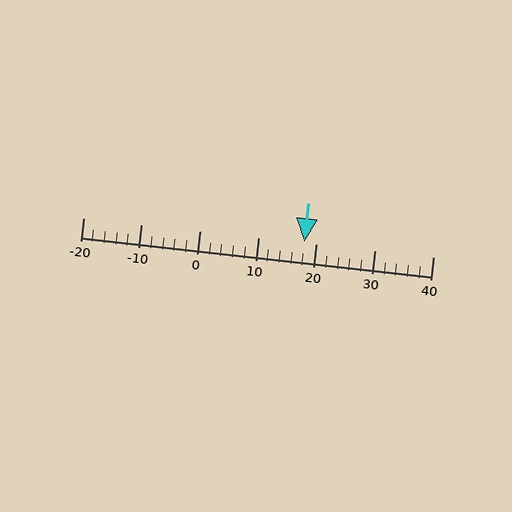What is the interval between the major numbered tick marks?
The major tick marks are spaced 10 units apart.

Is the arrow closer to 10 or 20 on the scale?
The arrow is closer to 20.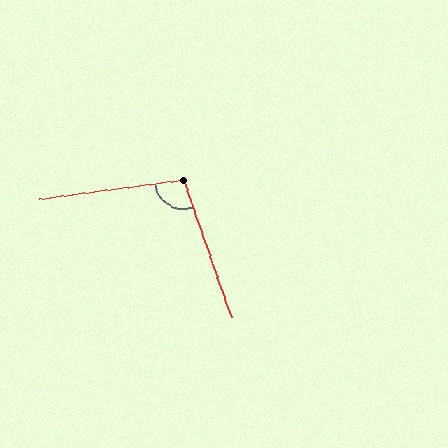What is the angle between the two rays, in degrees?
Approximately 102 degrees.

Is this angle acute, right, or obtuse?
It is obtuse.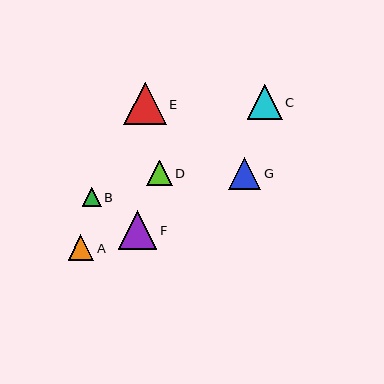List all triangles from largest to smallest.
From largest to smallest: E, F, C, G, A, D, B.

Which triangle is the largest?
Triangle E is the largest with a size of approximately 43 pixels.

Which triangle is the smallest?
Triangle B is the smallest with a size of approximately 19 pixels.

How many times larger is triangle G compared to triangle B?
Triangle G is approximately 1.7 times the size of triangle B.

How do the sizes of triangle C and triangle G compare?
Triangle C and triangle G are approximately the same size.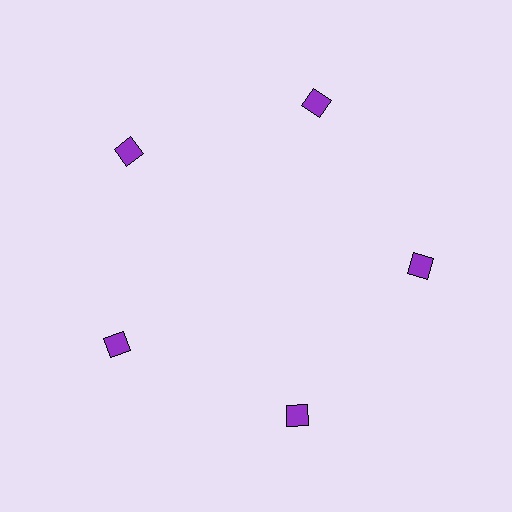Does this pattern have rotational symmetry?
Yes, this pattern has 5-fold rotational symmetry. It looks the same after rotating 72 degrees around the center.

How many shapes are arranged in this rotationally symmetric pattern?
There are 5 shapes, arranged in 5 groups of 1.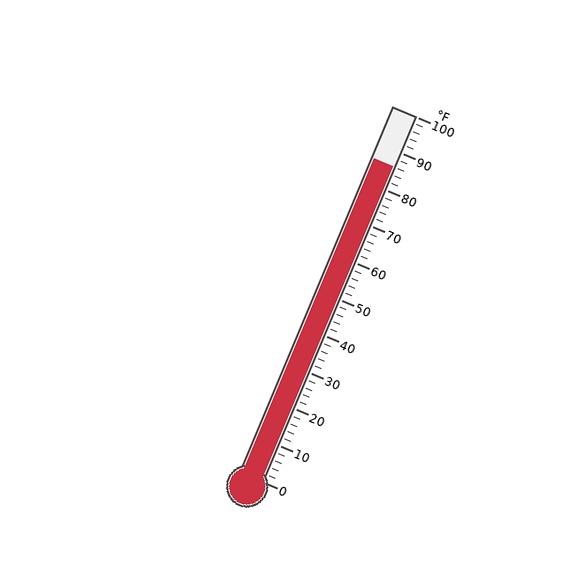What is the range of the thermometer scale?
The thermometer scale ranges from 0°F to 100°F.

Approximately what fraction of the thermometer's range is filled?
The thermometer is filled to approximately 85% of its range.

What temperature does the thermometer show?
The thermometer shows approximately 86°F.